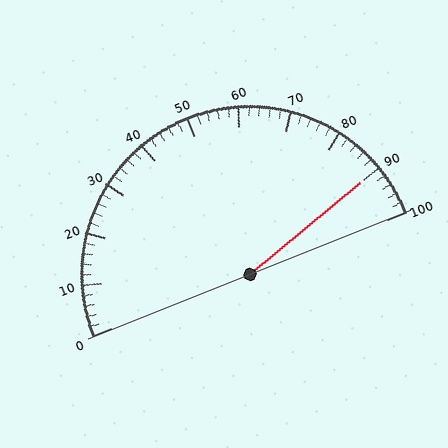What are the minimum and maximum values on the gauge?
The gauge ranges from 0 to 100.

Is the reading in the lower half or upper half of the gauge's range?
The reading is in the upper half of the range (0 to 100).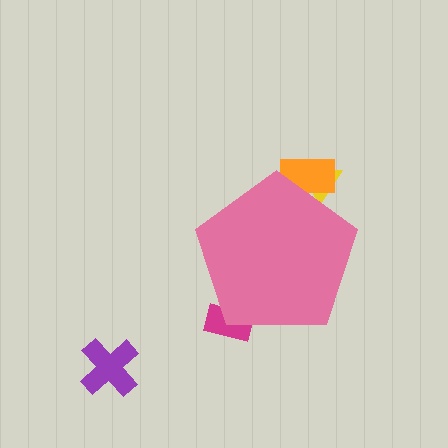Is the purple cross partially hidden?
No, the purple cross is fully visible.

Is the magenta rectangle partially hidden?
Yes, the magenta rectangle is partially hidden behind the pink pentagon.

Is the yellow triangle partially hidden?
Yes, the yellow triangle is partially hidden behind the pink pentagon.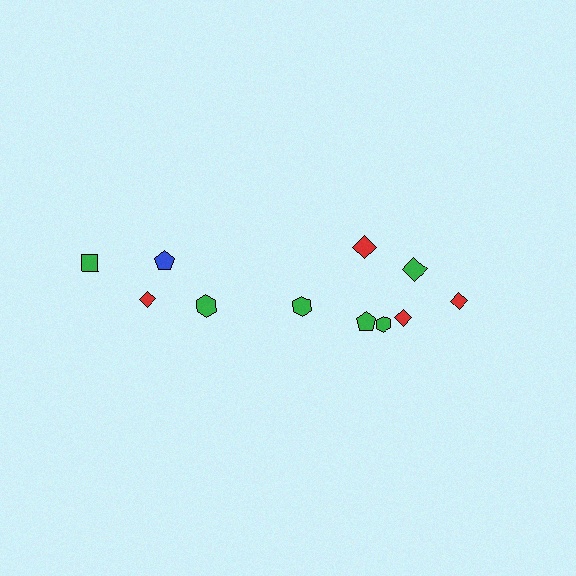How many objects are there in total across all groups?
There are 11 objects.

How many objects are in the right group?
There are 7 objects.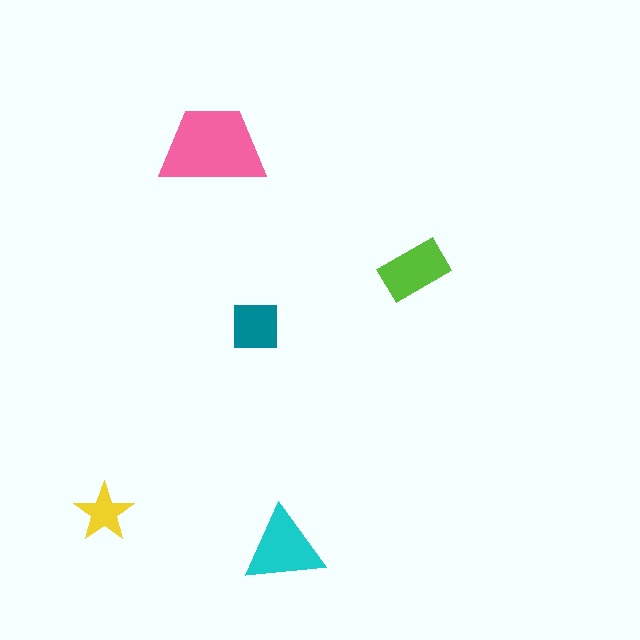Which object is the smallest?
The yellow star.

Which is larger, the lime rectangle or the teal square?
The lime rectangle.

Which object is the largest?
The pink trapezoid.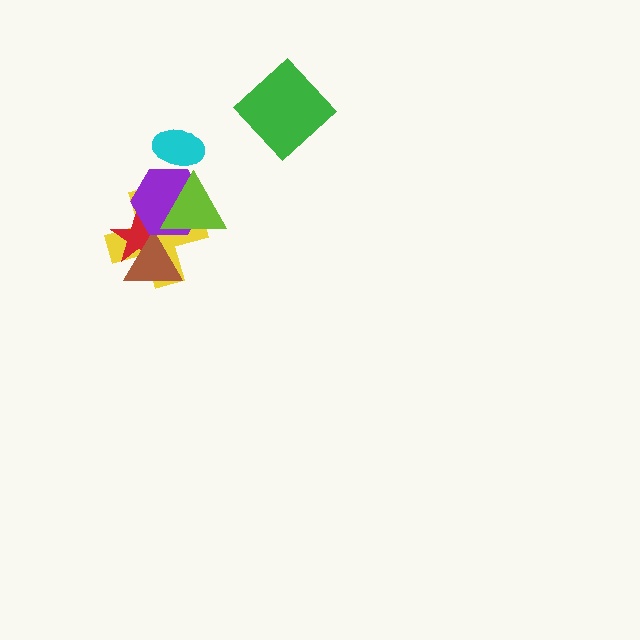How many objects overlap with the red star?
3 objects overlap with the red star.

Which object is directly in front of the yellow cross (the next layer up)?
The red star is directly in front of the yellow cross.